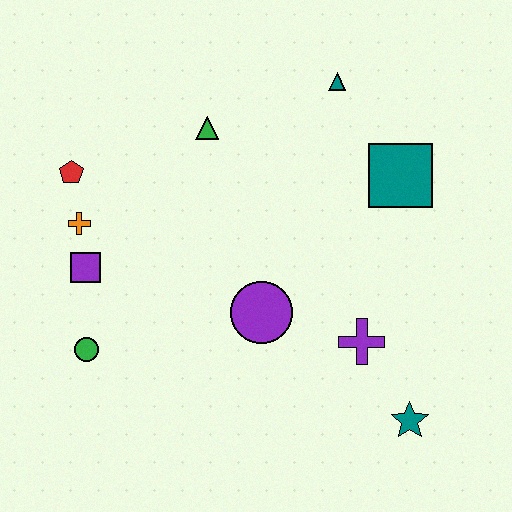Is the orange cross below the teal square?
Yes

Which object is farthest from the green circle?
The teal triangle is farthest from the green circle.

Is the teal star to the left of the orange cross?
No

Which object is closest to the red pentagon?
The orange cross is closest to the red pentagon.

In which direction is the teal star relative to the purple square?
The teal star is to the right of the purple square.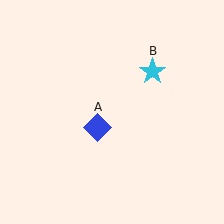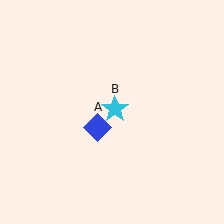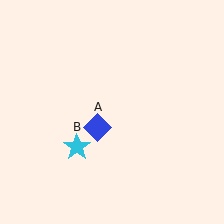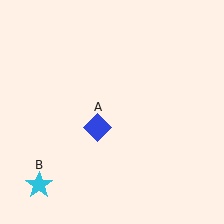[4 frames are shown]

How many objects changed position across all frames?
1 object changed position: cyan star (object B).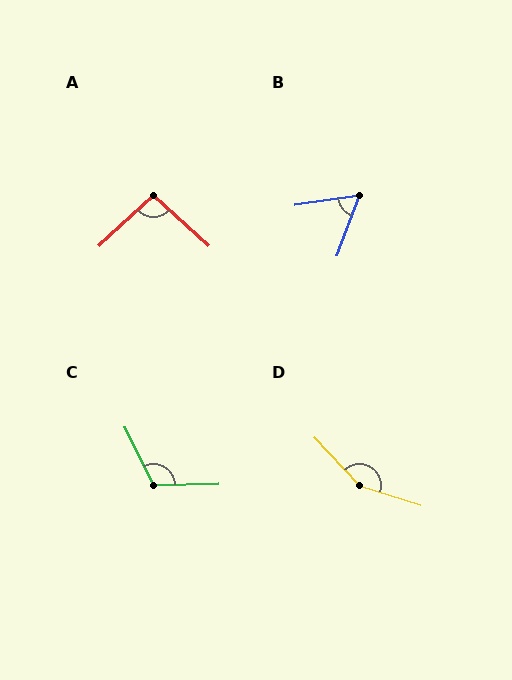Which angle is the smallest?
B, at approximately 62 degrees.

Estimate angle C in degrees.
Approximately 114 degrees.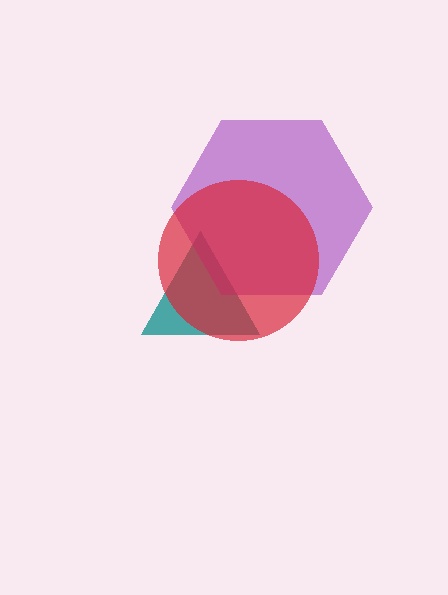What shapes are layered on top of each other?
The layered shapes are: a teal triangle, a purple hexagon, a red circle.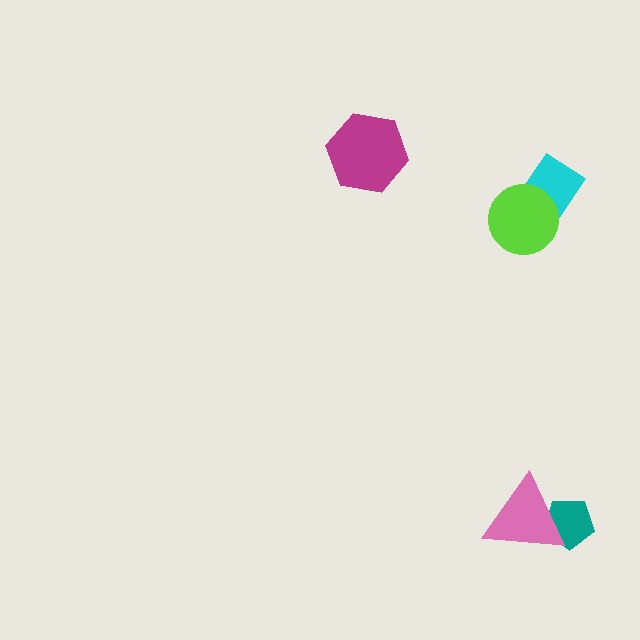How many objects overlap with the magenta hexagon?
0 objects overlap with the magenta hexagon.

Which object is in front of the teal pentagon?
The pink triangle is in front of the teal pentagon.